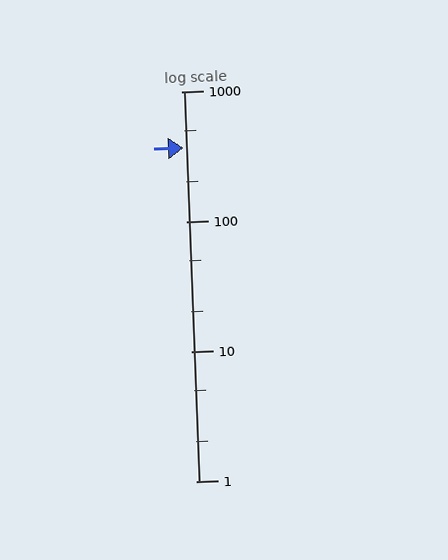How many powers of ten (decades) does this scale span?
The scale spans 3 decades, from 1 to 1000.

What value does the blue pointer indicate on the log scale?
The pointer indicates approximately 370.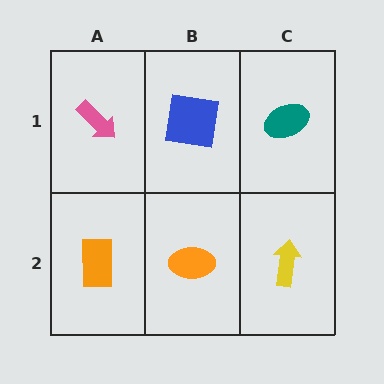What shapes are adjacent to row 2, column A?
A pink arrow (row 1, column A), an orange ellipse (row 2, column B).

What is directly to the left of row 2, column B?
An orange rectangle.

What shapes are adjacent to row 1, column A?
An orange rectangle (row 2, column A), a blue square (row 1, column B).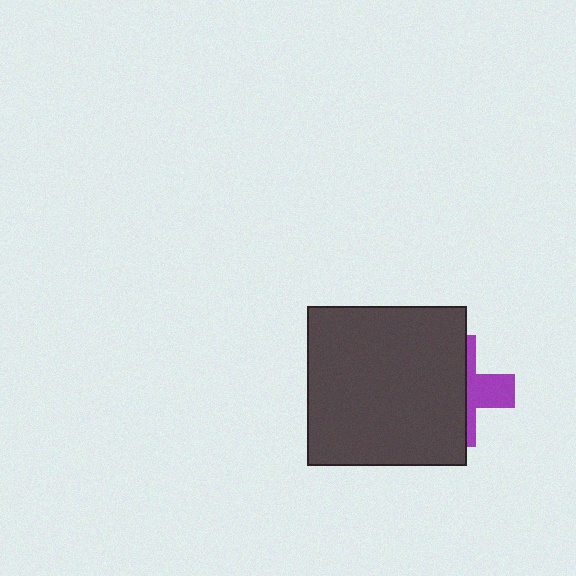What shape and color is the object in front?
The object in front is a dark gray square.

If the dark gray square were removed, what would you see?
You would see the complete purple cross.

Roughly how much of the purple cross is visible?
A small part of it is visible (roughly 35%).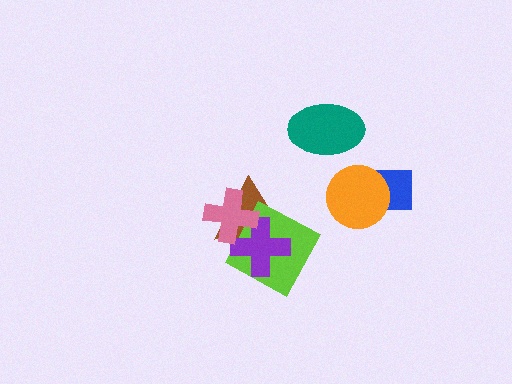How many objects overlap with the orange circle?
1 object overlaps with the orange circle.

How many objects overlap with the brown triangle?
3 objects overlap with the brown triangle.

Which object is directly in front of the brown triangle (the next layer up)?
The lime square is directly in front of the brown triangle.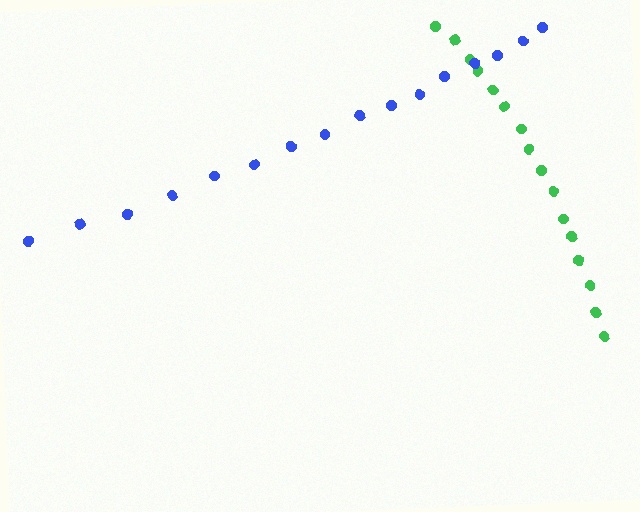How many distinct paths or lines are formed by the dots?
There are 2 distinct paths.